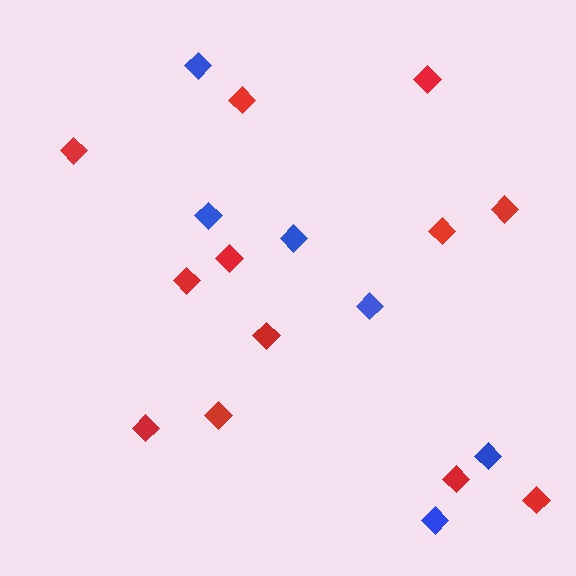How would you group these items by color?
There are 2 groups: one group of blue diamonds (6) and one group of red diamonds (12).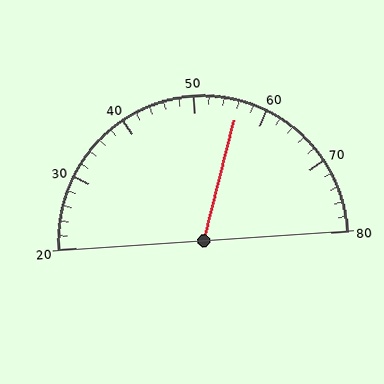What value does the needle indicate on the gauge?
The needle indicates approximately 56.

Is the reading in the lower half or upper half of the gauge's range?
The reading is in the upper half of the range (20 to 80).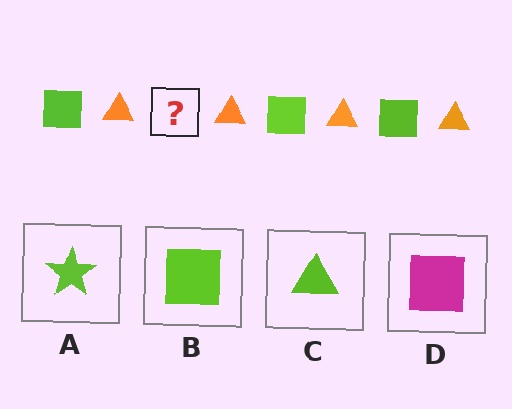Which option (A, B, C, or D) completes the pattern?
B.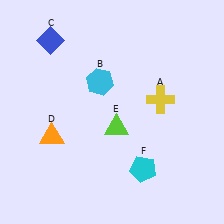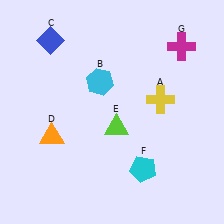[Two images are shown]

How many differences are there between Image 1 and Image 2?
There is 1 difference between the two images.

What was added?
A magenta cross (G) was added in Image 2.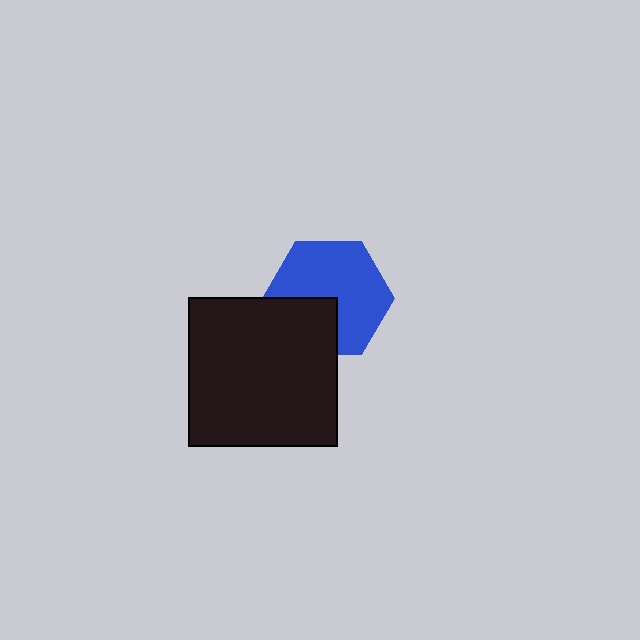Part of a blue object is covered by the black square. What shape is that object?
It is a hexagon.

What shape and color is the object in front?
The object in front is a black square.